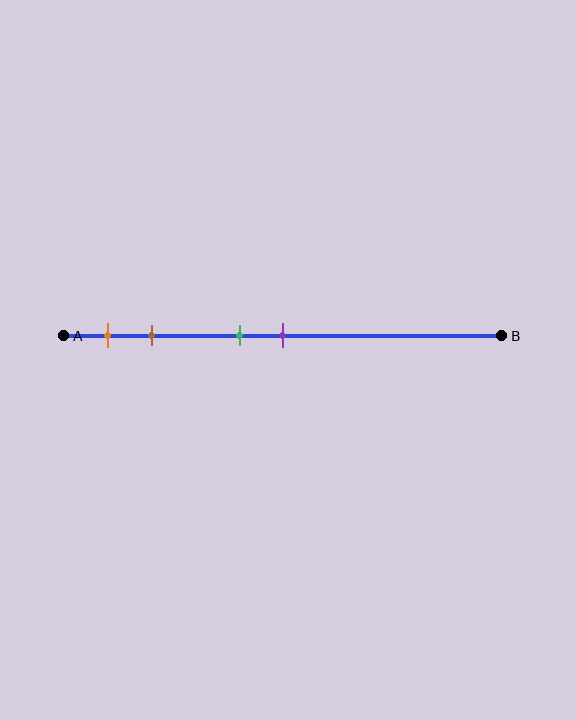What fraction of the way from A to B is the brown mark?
The brown mark is approximately 20% (0.2) of the way from A to B.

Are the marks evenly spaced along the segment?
No, the marks are not evenly spaced.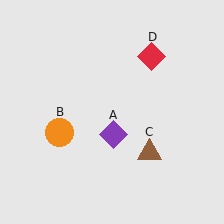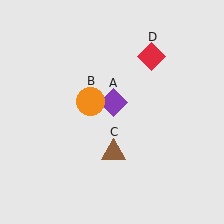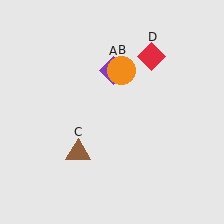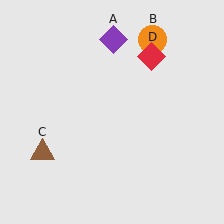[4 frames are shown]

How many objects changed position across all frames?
3 objects changed position: purple diamond (object A), orange circle (object B), brown triangle (object C).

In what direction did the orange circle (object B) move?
The orange circle (object B) moved up and to the right.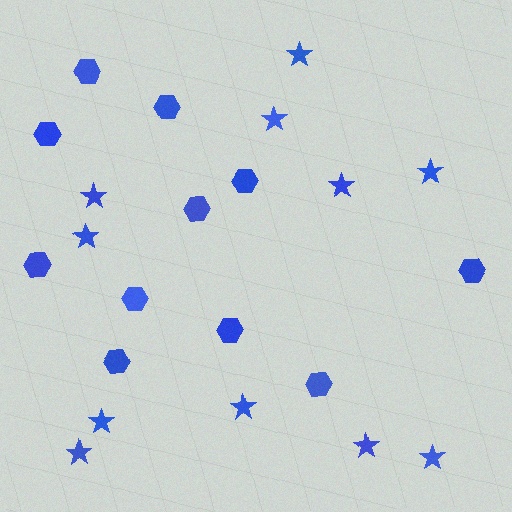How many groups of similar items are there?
There are 2 groups: one group of stars (11) and one group of hexagons (11).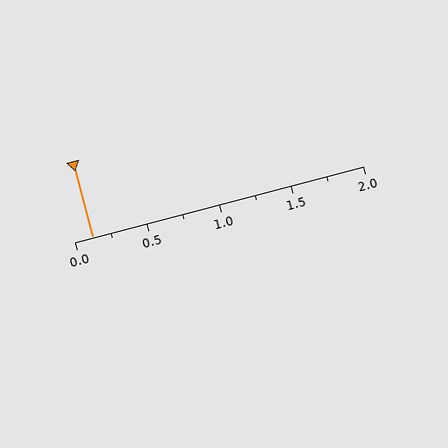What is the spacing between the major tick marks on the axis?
The major ticks are spaced 0.5 apart.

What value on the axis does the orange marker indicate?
The marker indicates approximately 0.12.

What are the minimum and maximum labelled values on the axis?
The axis runs from 0.0 to 2.0.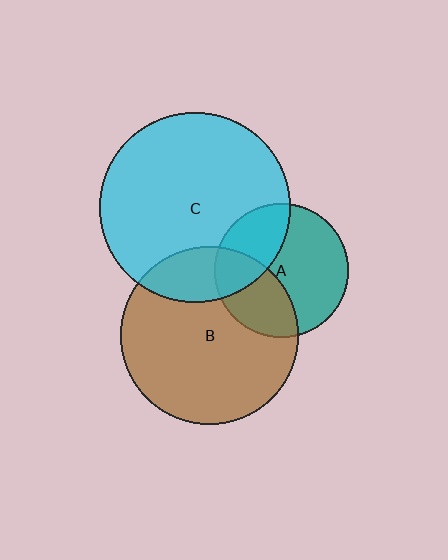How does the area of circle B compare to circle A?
Approximately 1.8 times.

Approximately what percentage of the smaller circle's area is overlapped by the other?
Approximately 35%.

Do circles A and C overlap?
Yes.